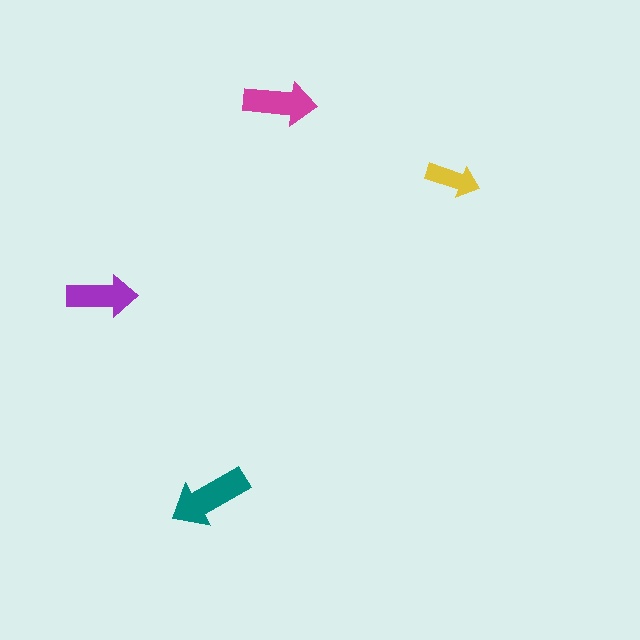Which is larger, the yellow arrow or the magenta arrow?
The magenta one.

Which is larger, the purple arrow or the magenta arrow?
The magenta one.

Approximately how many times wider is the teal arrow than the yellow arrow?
About 1.5 times wider.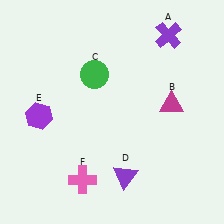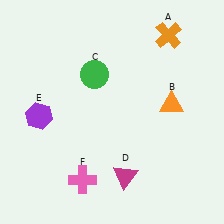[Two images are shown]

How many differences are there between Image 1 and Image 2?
There are 3 differences between the two images.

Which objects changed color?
A changed from purple to orange. B changed from magenta to orange. D changed from purple to magenta.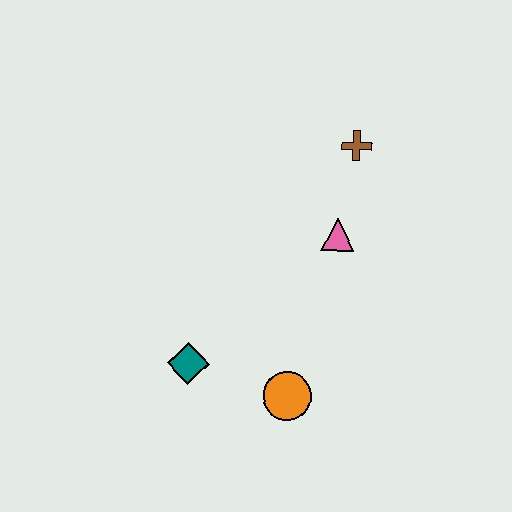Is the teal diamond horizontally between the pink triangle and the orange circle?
No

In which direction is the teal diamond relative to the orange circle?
The teal diamond is to the left of the orange circle.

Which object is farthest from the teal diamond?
The brown cross is farthest from the teal diamond.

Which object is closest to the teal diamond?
The orange circle is closest to the teal diamond.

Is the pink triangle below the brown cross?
Yes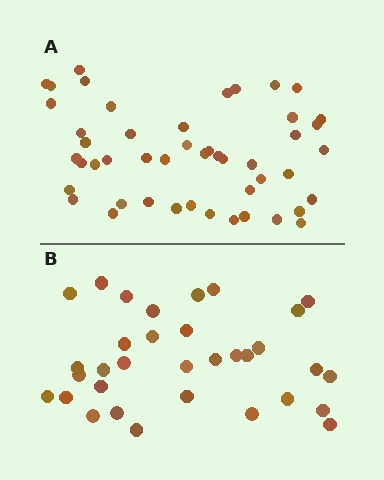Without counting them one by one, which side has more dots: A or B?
Region A (the top region) has more dots.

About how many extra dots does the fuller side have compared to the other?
Region A has approximately 15 more dots than region B.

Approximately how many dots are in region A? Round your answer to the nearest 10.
About 50 dots. (The exact count is 48, which rounds to 50.)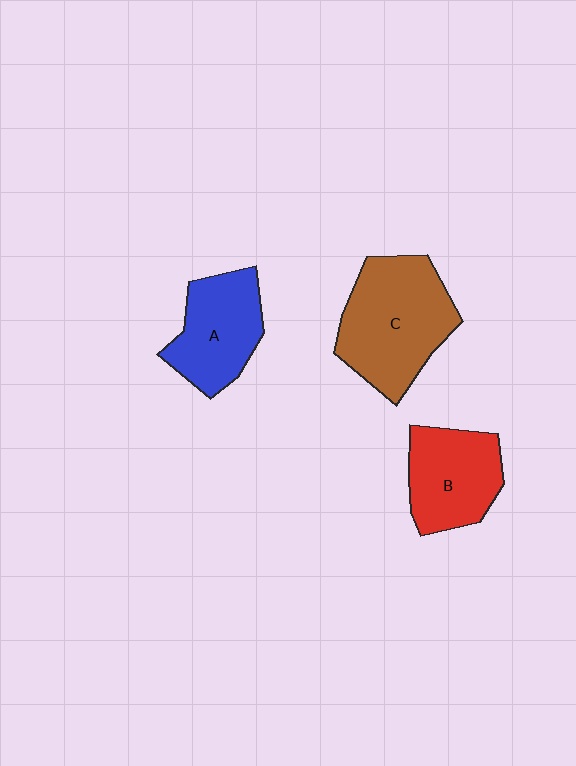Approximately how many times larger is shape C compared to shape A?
Approximately 1.4 times.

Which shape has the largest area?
Shape C (brown).